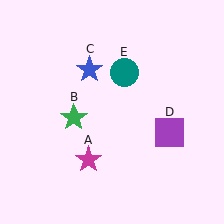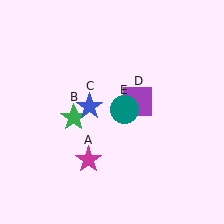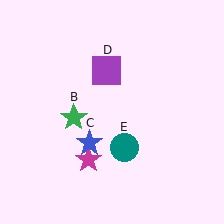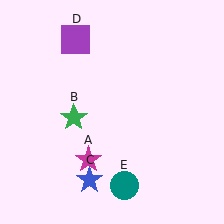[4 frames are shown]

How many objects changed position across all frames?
3 objects changed position: blue star (object C), purple square (object D), teal circle (object E).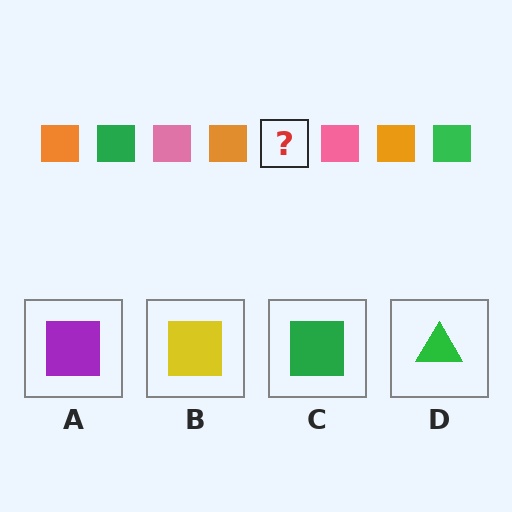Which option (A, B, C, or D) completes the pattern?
C.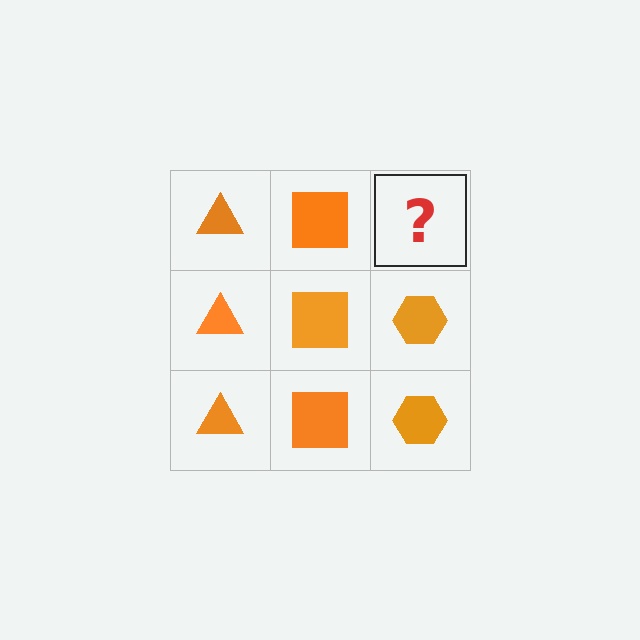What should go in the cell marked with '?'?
The missing cell should contain an orange hexagon.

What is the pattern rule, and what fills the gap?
The rule is that each column has a consistent shape. The gap should be filled with an orange hexagon.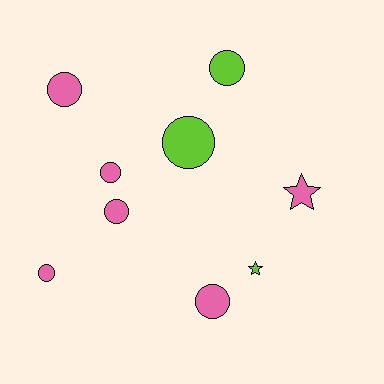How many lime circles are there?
There are 2 lime circles.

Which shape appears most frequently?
Circle, with 7 objects.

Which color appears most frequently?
Pink, with 6 objects.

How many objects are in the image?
There are 9 objects.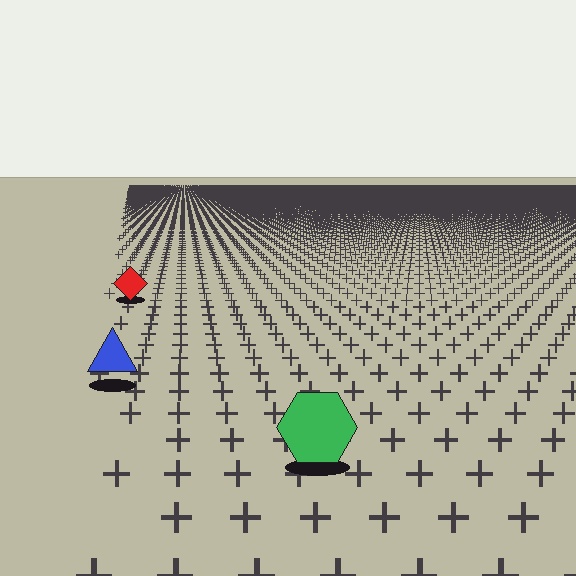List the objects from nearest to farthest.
From nearest to farthest: the green hexagon, the blue triangle, the red diamond.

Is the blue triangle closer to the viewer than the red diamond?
Yes. The blue triangle is closer — you can tell from the texture gradient: the ground texture is coarser near it.